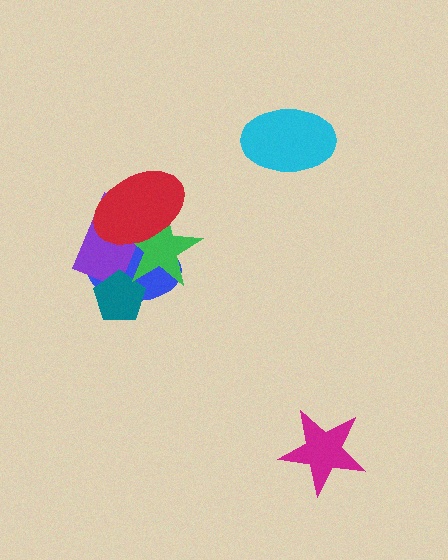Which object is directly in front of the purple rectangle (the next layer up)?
The teal pentagon is directly in front of the purple rectangle.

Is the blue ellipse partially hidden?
Yes, it is partially covered by another shape.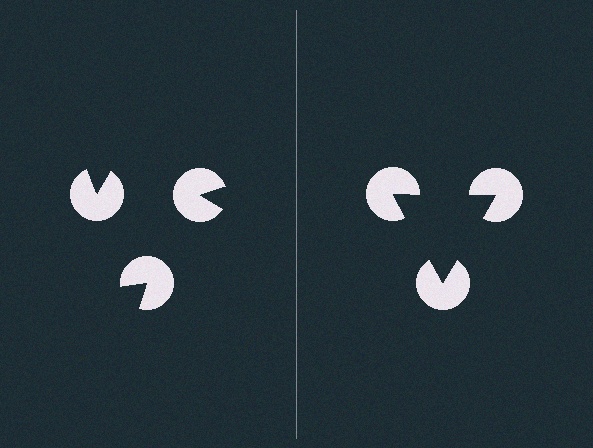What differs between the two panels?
The pac-man discs are positioned identically on both sides; only the wedge orientations differ. On the right they align to a triangle; on the left they are misaligned.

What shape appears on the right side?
An illusory triangle.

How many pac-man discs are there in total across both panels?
6 — 3 on each side.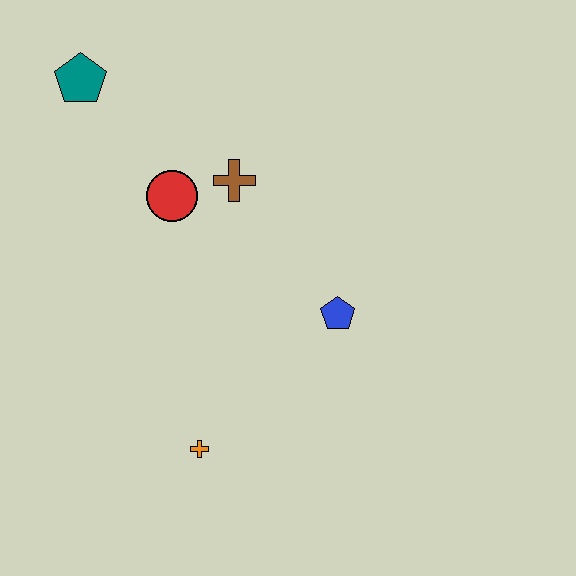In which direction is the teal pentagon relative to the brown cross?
The teal pentagon is to the left of the brown cross.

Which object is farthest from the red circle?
The orange cross is farthest from the red circle.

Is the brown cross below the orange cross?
No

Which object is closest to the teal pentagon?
The red circle is closest to the teal pentagon.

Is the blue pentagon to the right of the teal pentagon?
Yes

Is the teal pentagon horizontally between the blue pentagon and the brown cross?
No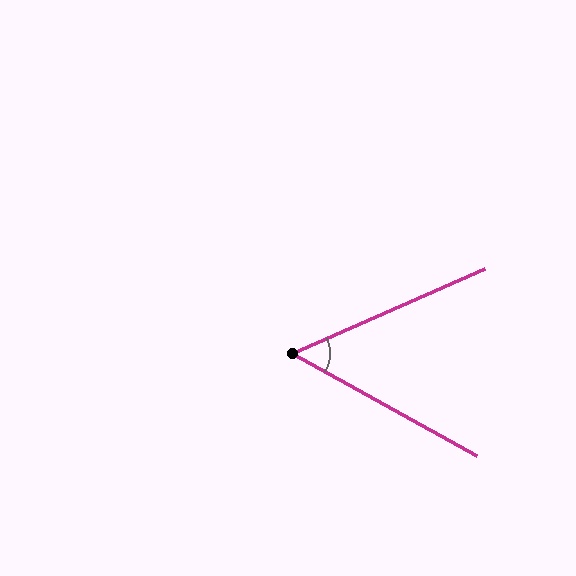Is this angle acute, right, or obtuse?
It is acute.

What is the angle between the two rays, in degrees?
Approximately 53 degrees.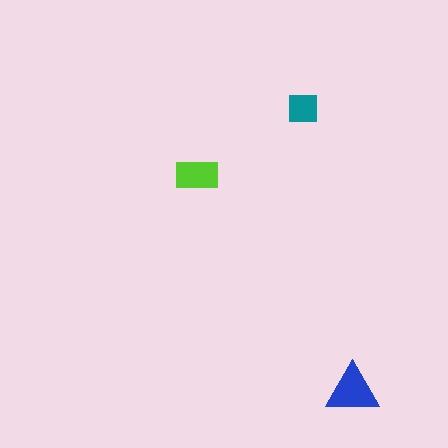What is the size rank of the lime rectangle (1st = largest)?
2nd.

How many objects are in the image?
There are 3 objects in the image.